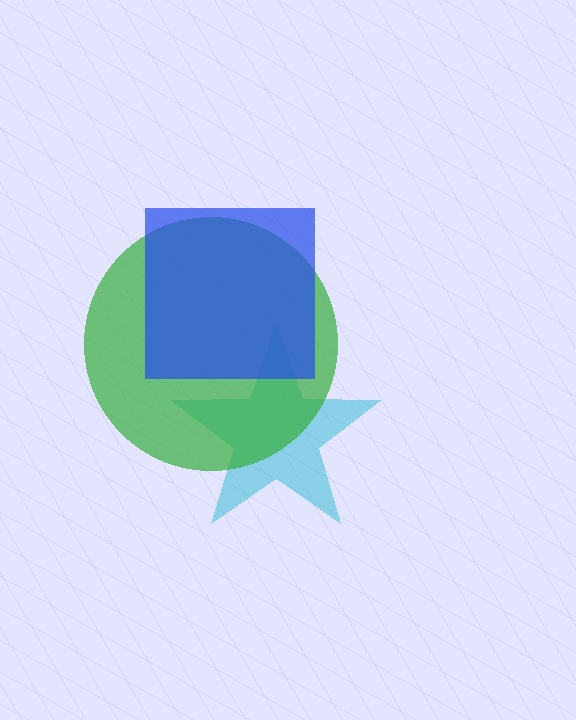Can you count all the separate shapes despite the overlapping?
Yes, there are 3 separate shapes.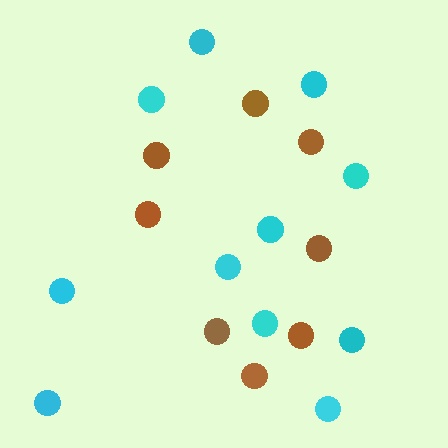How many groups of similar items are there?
There are 2 groups: one group of brown circles (8) and one group of cyan circles (11).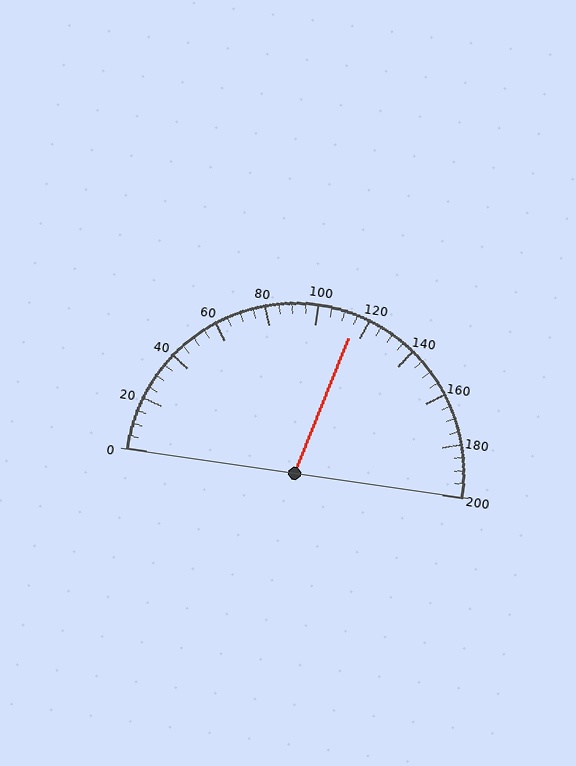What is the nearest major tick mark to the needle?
The nearest major tick mark is 120.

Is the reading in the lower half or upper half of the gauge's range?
The reading is in the upper half of the range (0 to 200).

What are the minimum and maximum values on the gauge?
The gauge ranges from 0 to 200.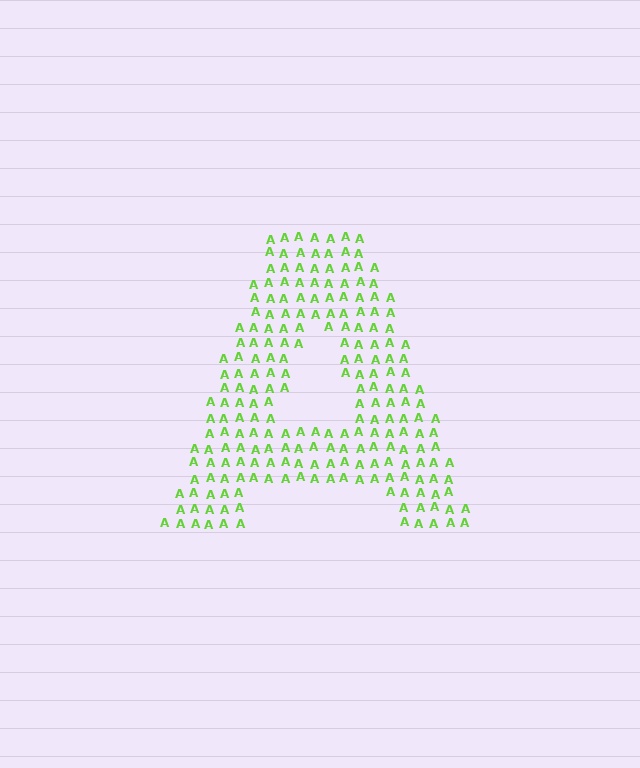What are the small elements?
The small elements are letter A's.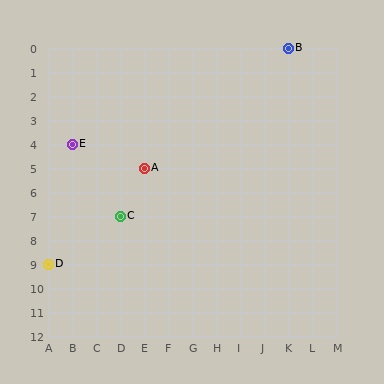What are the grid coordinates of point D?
Point D is at grid coordinates (A, 9).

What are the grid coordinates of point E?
Point E is at grid coordinates (B, 4).